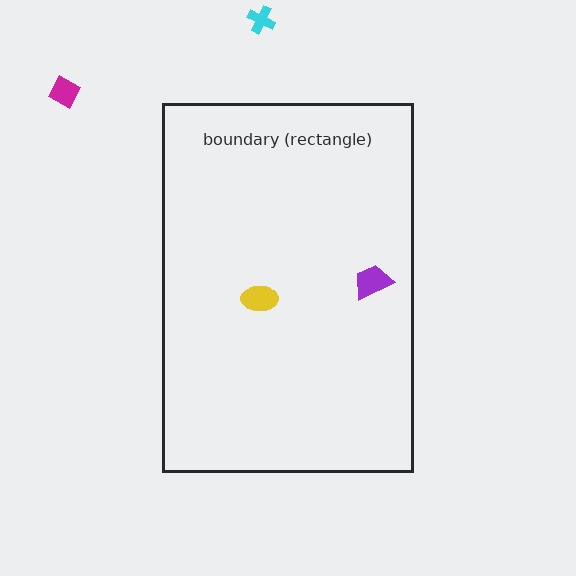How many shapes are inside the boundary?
2 inside, 2 outside.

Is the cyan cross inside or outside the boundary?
Outside.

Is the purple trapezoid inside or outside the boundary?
Inside.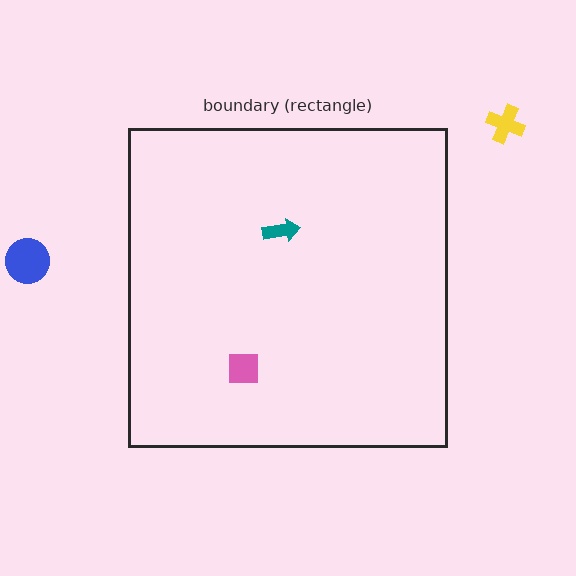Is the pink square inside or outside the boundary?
Inside.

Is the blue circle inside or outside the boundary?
Outside.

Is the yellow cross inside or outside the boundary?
Outside.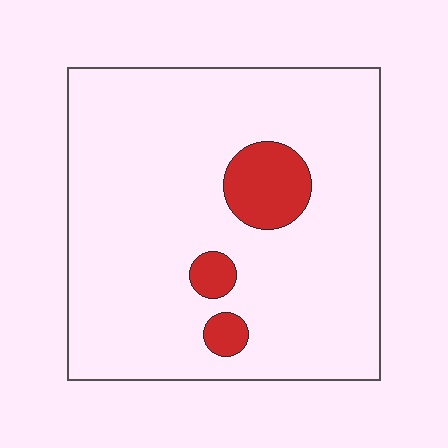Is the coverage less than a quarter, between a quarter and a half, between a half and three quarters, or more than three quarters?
Less than a quarter.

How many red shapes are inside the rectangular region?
3.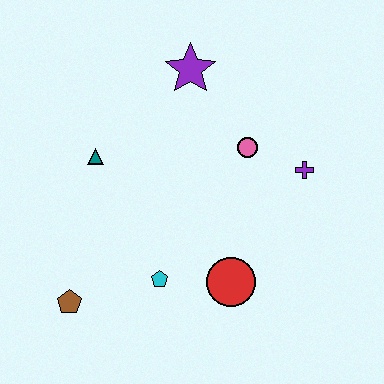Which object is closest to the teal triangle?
The purple star is closest to the teal triangle.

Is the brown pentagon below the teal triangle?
Yes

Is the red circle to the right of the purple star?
Yes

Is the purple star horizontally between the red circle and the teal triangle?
Yes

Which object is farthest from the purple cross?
The brown pentagon is farthest from the purple cross.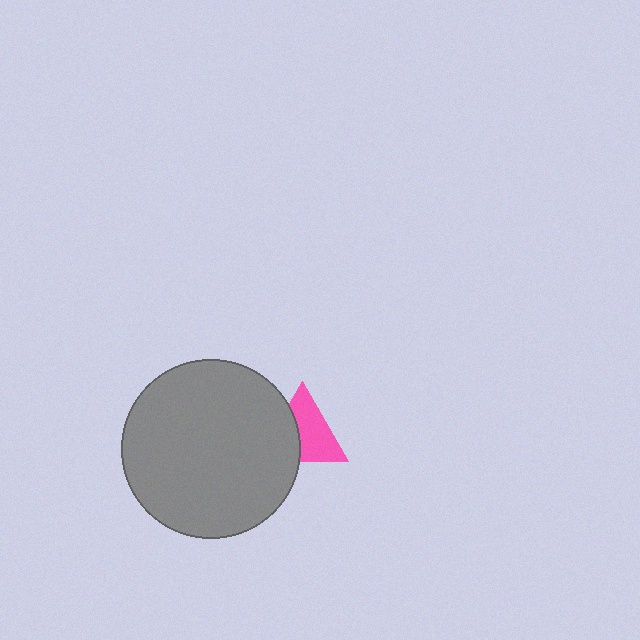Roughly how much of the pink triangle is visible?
About half of it is visible (roughly 61%).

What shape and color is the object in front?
The object in front is a gray circle.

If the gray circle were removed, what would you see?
You would see the complete pink triangle.